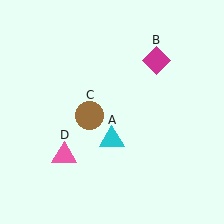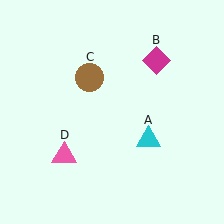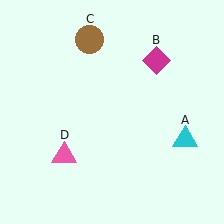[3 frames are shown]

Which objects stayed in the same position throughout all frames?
Magenta diamond (object B) and pink triangle (object D) remained stationary.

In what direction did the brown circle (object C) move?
The brown circle (object C) moved up.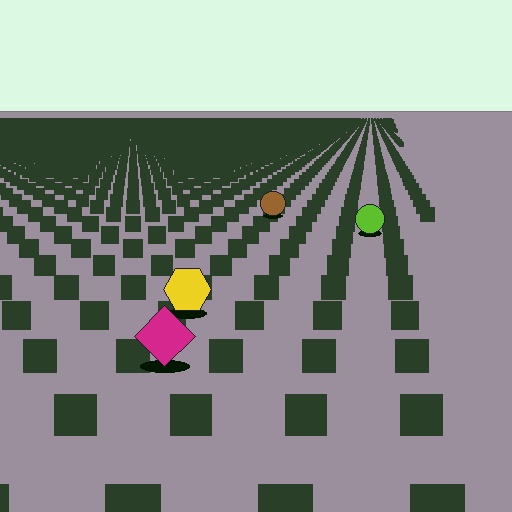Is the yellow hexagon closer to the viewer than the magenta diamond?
No. The magenta diamond is closer — you can tell from the texture gradient: the ground texture is coarser near it.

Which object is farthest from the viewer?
The brown circle is farthest from the viewer. It appears smaller and the ground texture around it is denser.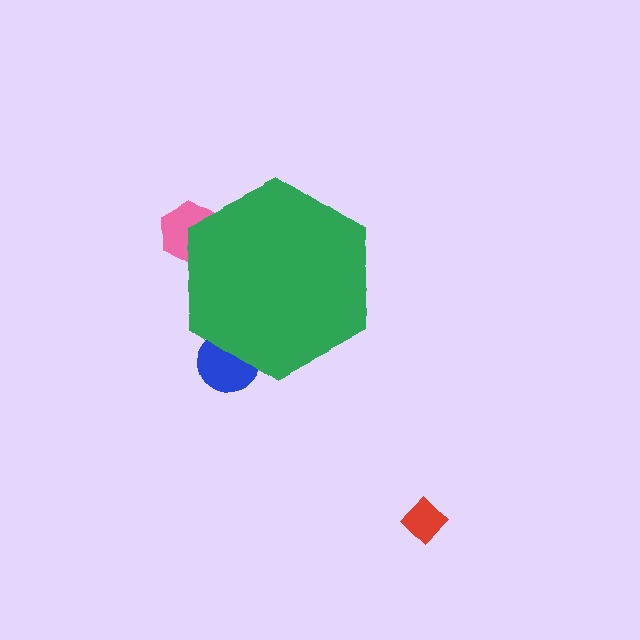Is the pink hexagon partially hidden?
Yes, the pink hexagon is partially hidden behind the green hexagon.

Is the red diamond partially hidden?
No, the red diamond is fully visible.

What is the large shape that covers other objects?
A green hexagon.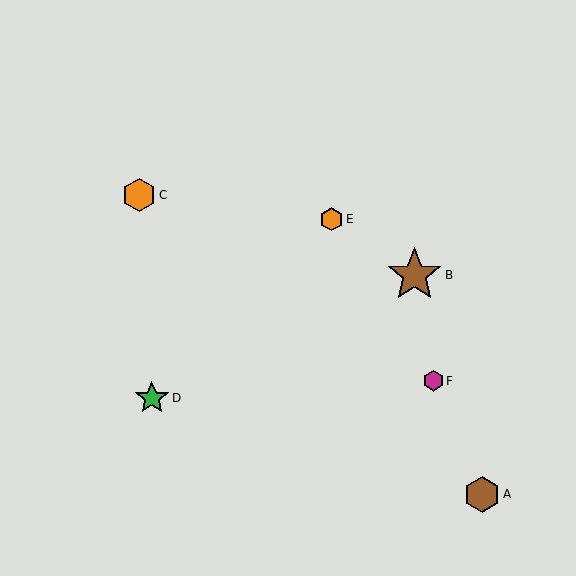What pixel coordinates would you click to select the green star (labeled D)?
Click at (152, 398) to select the green star D.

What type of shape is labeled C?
Shape C is an orange hexagon.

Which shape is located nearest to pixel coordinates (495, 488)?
The brown hexagon (labeled A) at (482, 494) is nearest to that location.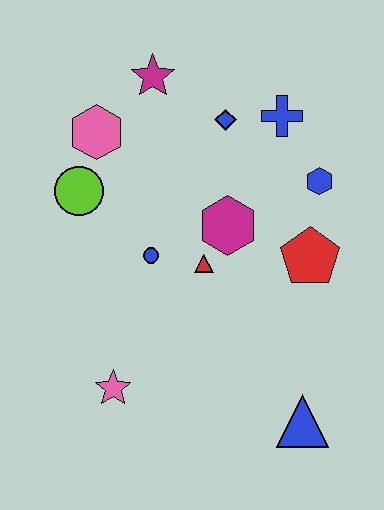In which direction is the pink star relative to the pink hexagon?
The pink star is below the pink hexagon.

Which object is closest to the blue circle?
The red triangle is closest to the blue circle.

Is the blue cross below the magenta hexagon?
No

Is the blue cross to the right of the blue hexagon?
No